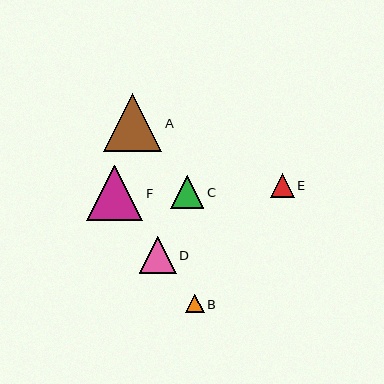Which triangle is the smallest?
Triangle B is the smallest with a size of approximately 18 pixels.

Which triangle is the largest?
Triangle A is the largest with a size of approximately 58 pixels.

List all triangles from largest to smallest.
From largest to smallest: A, F, D, C, E, B.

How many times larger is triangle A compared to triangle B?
Triangle A is approximately 3.2 times the size of triangle B.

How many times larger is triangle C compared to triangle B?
Triangle C is approximately 1.8 times the size of triangle B.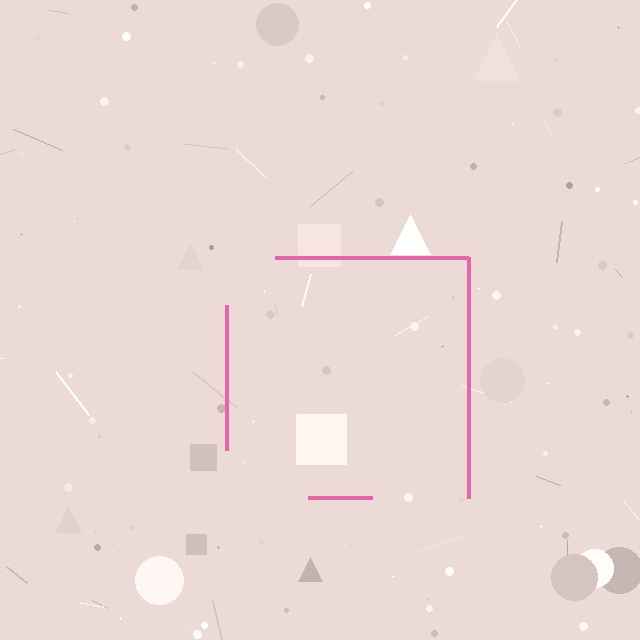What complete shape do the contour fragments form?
The contour fragments form a square.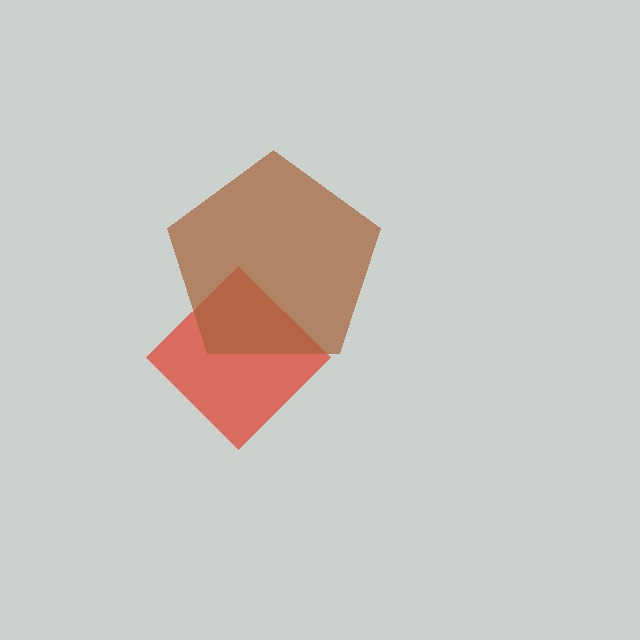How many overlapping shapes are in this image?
There are 2 overlapping shapes in the image.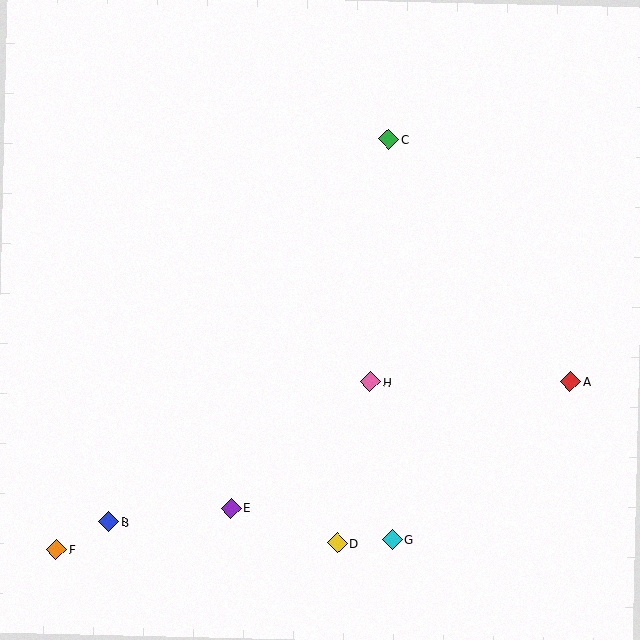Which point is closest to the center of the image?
Point H at (370, 382) is closest to the center.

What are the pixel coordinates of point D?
Point D is at (337, 543).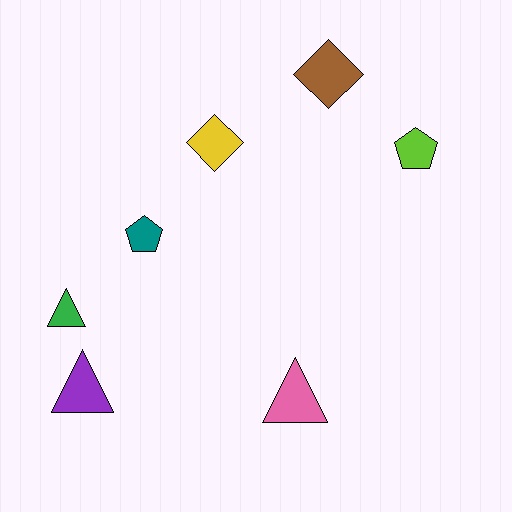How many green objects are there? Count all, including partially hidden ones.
There is 1 green object.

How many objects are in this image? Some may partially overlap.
There are 7 objects.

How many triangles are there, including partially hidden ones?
There are 3 triangles.